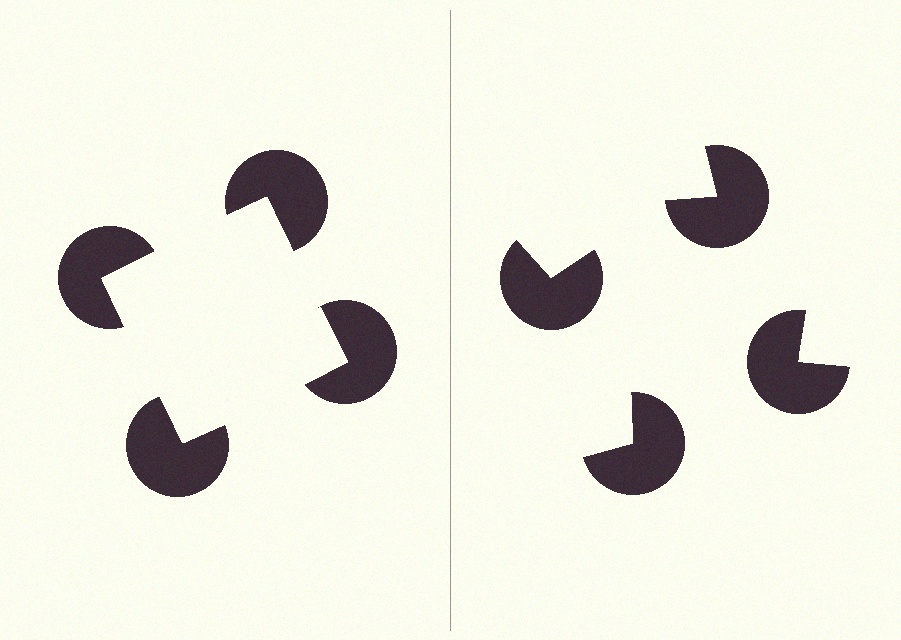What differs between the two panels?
The pac-man discs are positioned identically on both sides; only the wedge orientations differ. On the left they align to a square; on the right they are misaligned.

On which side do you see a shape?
An illusory square appears on the left side. On the right side the wedge cuts are rotated, so no coherent shape forms.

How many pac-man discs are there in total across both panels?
8 — 4 on each side.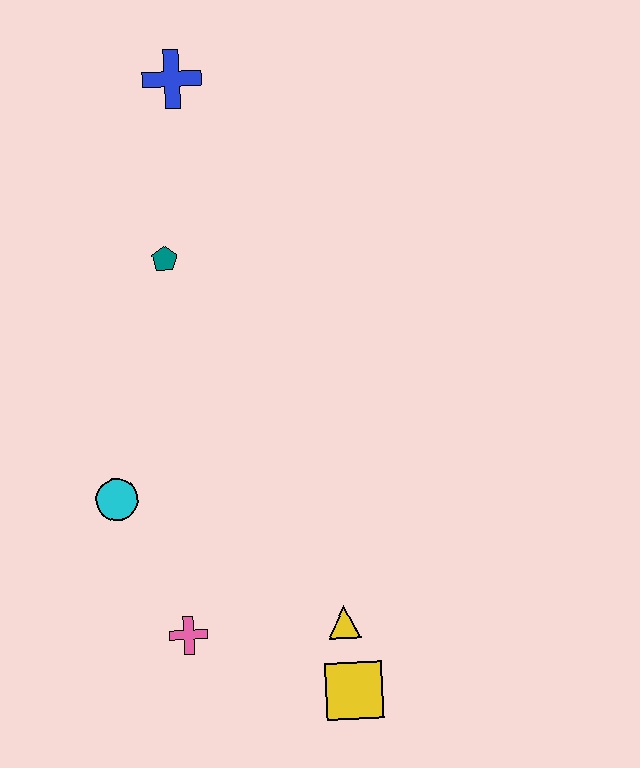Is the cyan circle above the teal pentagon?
No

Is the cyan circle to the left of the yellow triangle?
Yes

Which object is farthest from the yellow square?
The blue cross is farthest from the yellow square.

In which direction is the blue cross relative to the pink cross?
The blue cross is above the pink cross.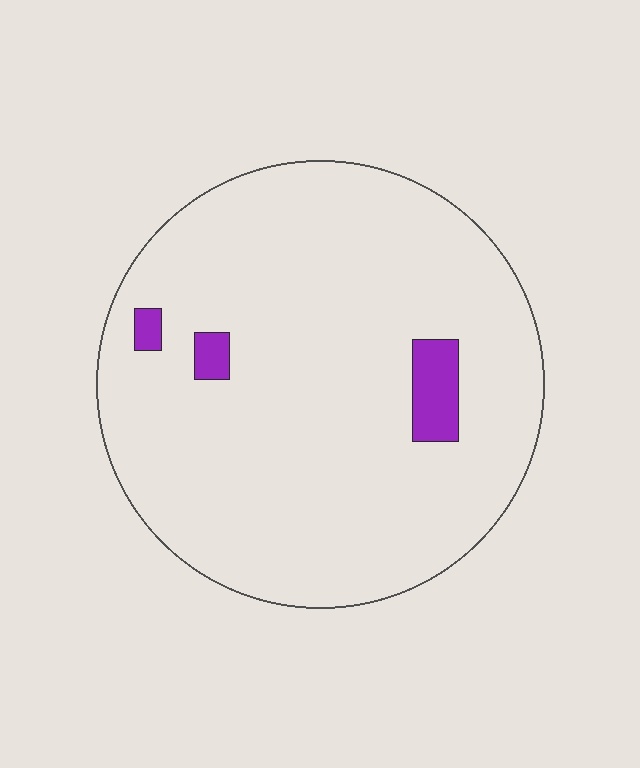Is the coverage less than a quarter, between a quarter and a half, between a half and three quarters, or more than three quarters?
Less than a quarter.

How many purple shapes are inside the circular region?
3.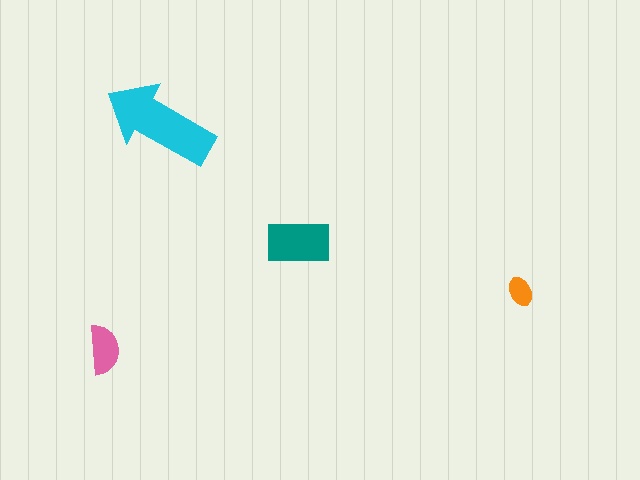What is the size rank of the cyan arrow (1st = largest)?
1st.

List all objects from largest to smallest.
The cyan arrow, the teal rectangle, the pink semicircle, the orange ellipse.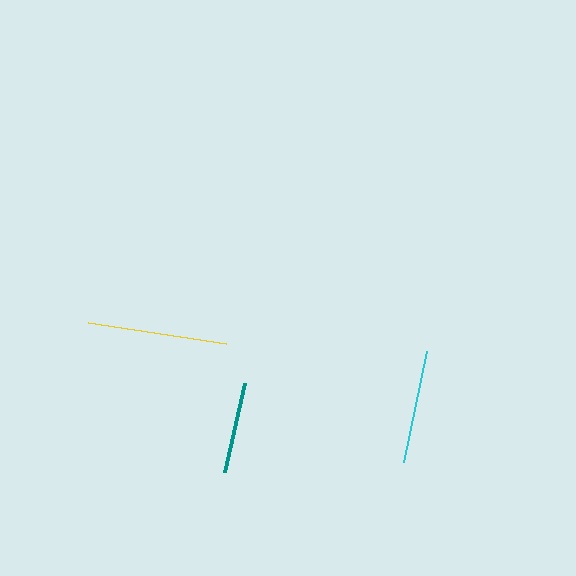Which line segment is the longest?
The yellow line is the longest at approximately 140 pixels.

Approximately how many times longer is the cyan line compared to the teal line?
The cyan line is approximately 1.2 times the length of the teal line.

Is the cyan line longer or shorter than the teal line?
The cyan line is longer than the teal line.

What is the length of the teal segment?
The teal segment is approximately 91 pixels long.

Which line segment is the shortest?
The teal line is the shortest at approximately 91 pixels.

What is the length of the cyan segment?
The cyan segment is approximately 113 pixels long.